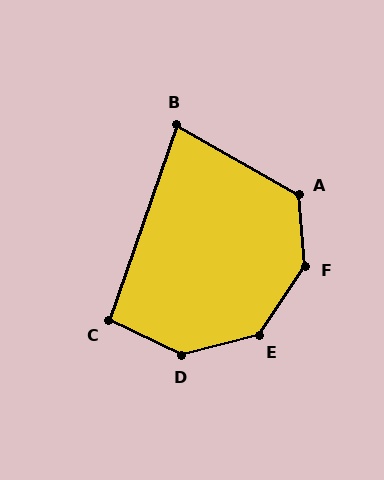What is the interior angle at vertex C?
Approximately 96 degrees (obtuse).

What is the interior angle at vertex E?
Approximately 139 degrees (obtuse).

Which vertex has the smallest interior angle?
B, at approximately 79 degrees.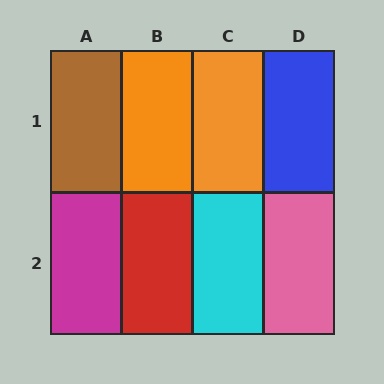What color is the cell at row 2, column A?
Magenta.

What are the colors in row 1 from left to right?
Brown, orange, orange, blue.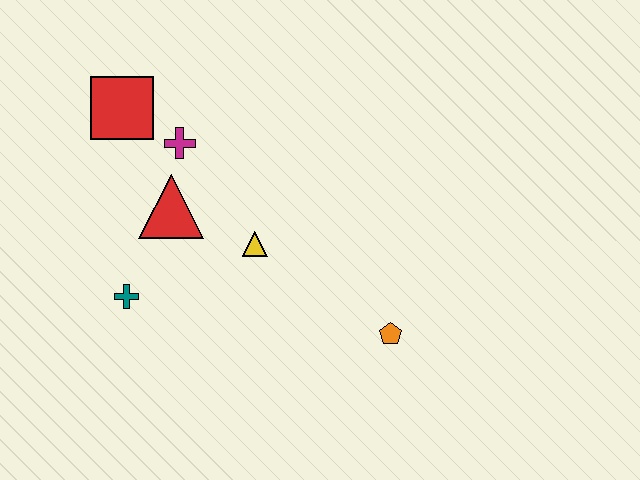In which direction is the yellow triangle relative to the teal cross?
The yellow triangle is to the right of the teal cross.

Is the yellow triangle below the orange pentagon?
No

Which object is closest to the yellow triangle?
The red triangle is closest to the yellow triangle.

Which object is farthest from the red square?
The orange pentagon is farthest from the red square.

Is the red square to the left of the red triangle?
Yes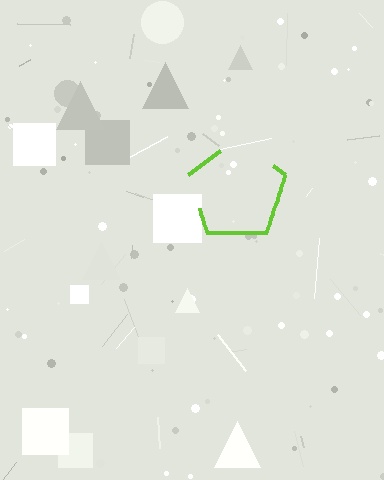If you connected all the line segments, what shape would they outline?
They would outline a pentagon.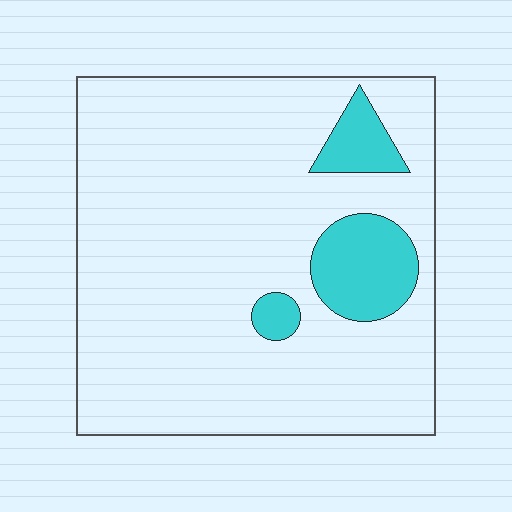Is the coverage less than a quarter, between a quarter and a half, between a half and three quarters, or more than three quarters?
Less than a quarter.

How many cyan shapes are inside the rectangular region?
3.